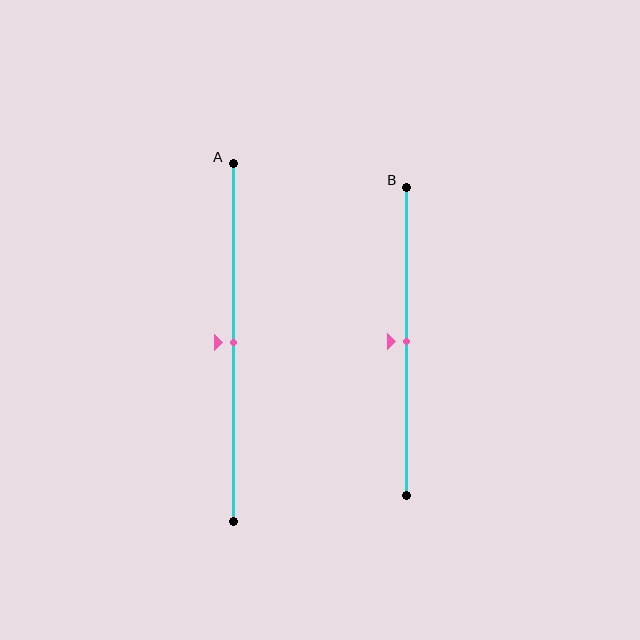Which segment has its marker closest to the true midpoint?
Segment A has its marker closest to the true midpoint.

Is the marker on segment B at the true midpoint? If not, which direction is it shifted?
Yes, the marker on segment B is at the true midpoint.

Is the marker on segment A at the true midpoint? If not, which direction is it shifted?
Yes, the marker on segment A is at the true midpoint.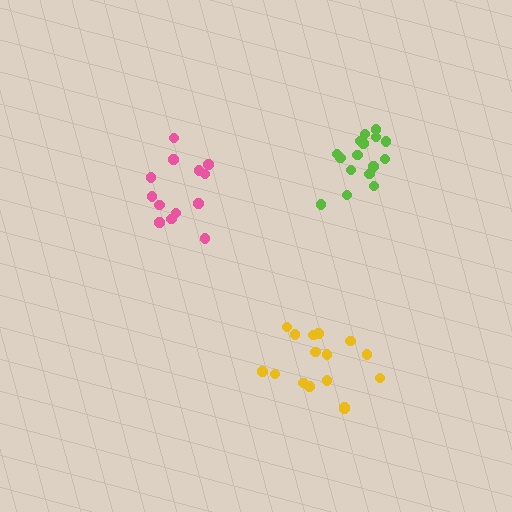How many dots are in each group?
Group 1: 16 dots, Group 2: 13 dots, Group 3: 16 dots (45 total).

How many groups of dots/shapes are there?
There are 3 groups.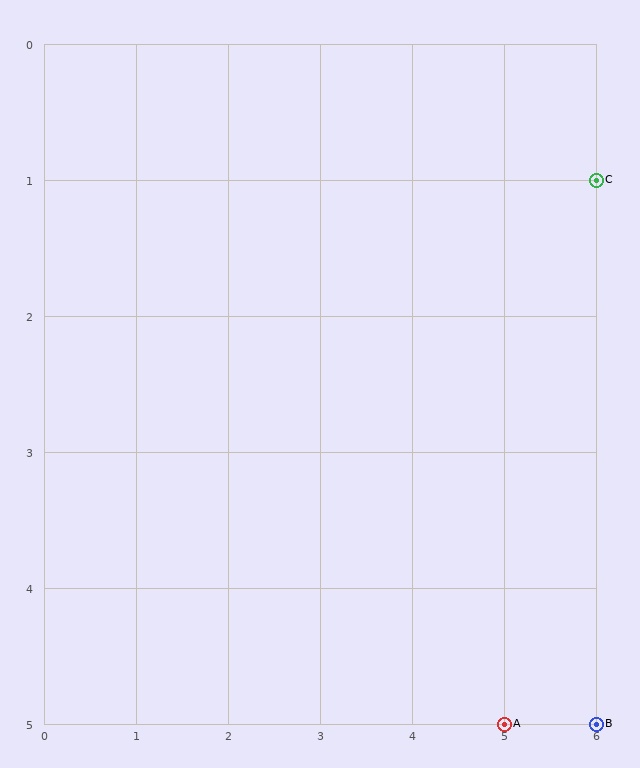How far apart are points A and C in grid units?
Points A and C are 1 column and 4 rows apart (about 4.1 grid units diagonally).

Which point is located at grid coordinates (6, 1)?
Point C is at (6, 1).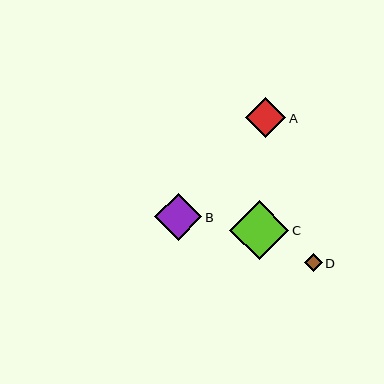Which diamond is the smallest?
Diamond D is the smallest with a size of approximately 18 pixels.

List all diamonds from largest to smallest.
From largest to smallest: C, B, A, D.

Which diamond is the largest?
Diamond C is the largest with a size of approximately 59 pixels.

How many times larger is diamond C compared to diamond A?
Diamond C is approximately 1.5 times the size of diamond A.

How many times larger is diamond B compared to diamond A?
Diamond B is approximately 1.2 times the size of diamond A.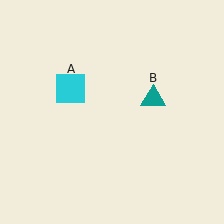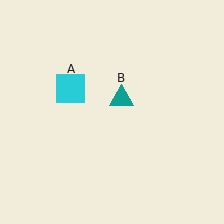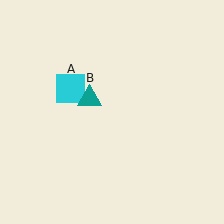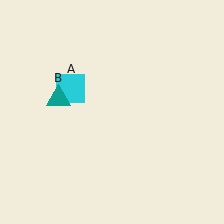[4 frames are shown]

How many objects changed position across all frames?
1 object changed position: teal triangle (object B).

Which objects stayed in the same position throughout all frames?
Cyan square (object A) remained stationary.